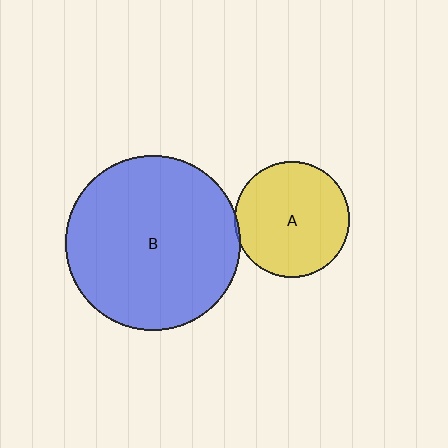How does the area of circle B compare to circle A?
Approximately 2.3 times.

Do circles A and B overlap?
Yes.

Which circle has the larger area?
Circle B (blue).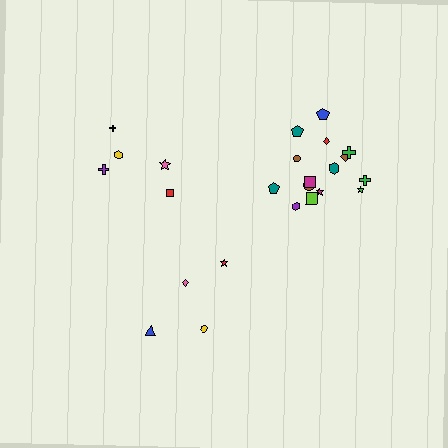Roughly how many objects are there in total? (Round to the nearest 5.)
Roughly 25 objects in total.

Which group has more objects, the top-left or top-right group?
The top-right group.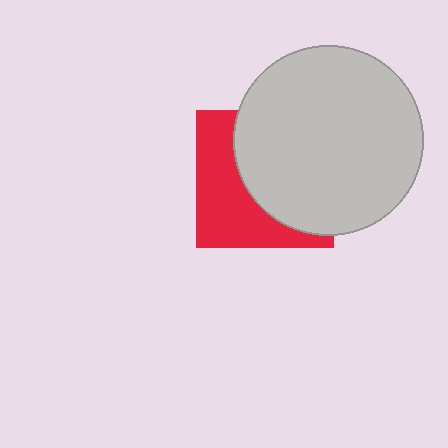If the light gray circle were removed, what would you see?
You would see the complete red square.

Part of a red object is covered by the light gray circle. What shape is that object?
It is a square.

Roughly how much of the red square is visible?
A small part of it is visible (roughly 44%).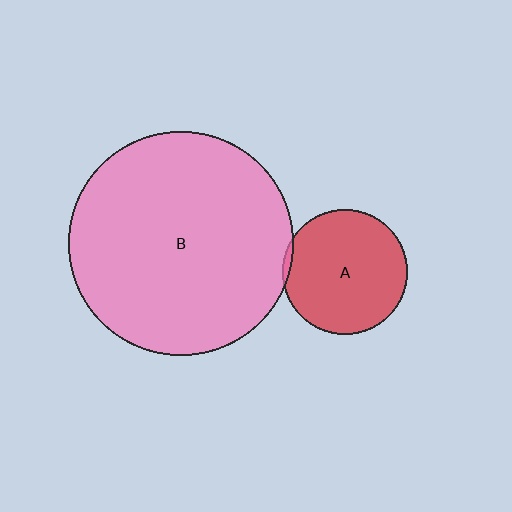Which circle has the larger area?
Circle B (pink).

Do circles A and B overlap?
Yes.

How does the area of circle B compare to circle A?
Approximately 3.2 times.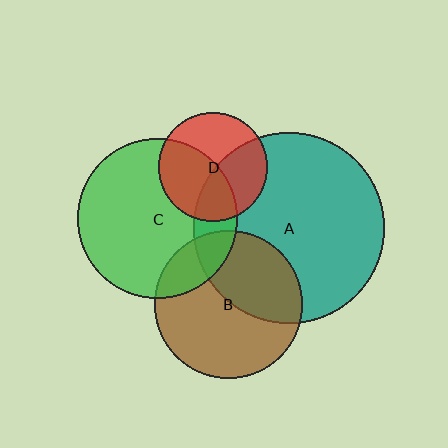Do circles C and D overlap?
Yes.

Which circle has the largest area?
Circle A (teal).